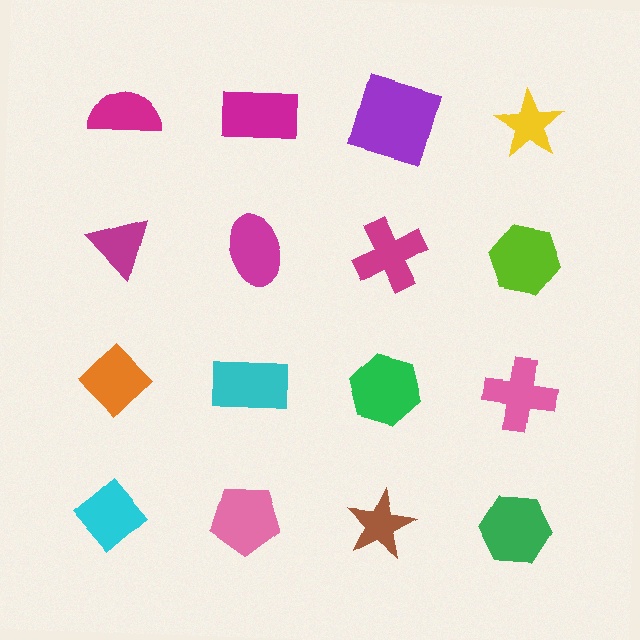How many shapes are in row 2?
4 shapes.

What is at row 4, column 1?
A cyan diamond.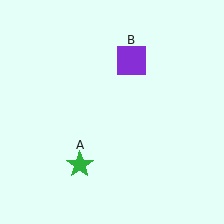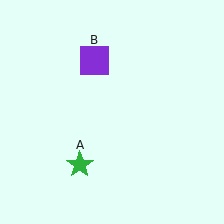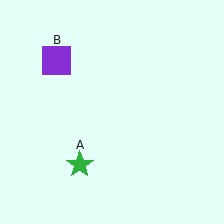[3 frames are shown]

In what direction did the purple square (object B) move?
The purple square (object B) moved left.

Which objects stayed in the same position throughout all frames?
Green star (object A) remained stationary.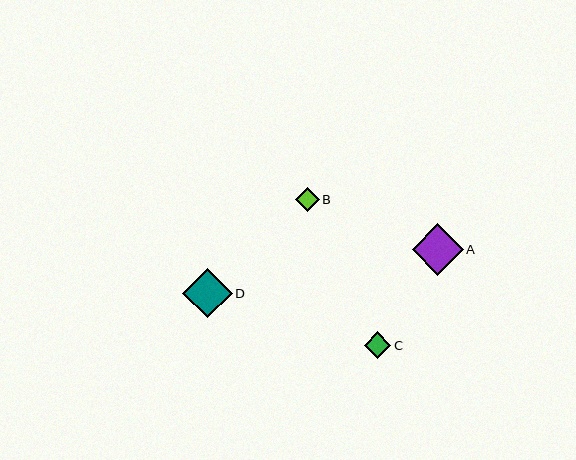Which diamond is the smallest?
Diamond B is the smallest with a size of approximately 24 pixels.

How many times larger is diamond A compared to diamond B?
Diamond A is approximately 2.2 times the size of diamond B.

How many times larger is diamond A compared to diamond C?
Diamond A is approximately 1.9 times the size of diamond C.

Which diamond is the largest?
Diamond A is the largest with a size of approximately 51 pixels.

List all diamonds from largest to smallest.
From largest to smallest: A, D, C, B.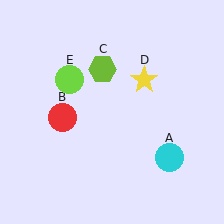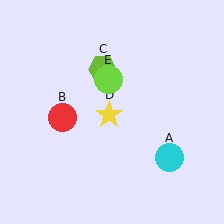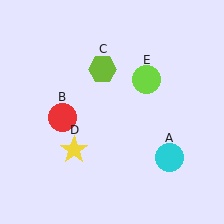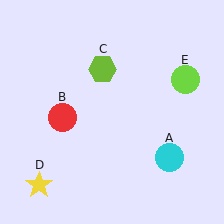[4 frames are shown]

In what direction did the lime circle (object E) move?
The lime circle (object E) moved right.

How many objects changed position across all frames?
2 objects changed position: yellow star (object D), lime circle (object E).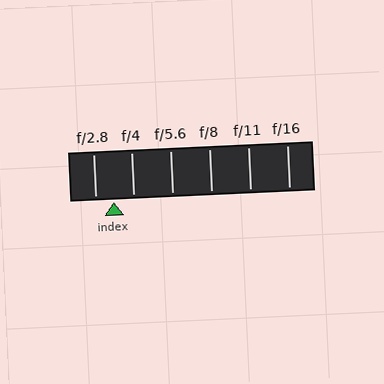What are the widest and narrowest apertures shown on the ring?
The widest aperture shown is f/2.8 and the narrowest is f/16.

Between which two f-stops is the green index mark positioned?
The index mark is between f/2.8 and f/4.